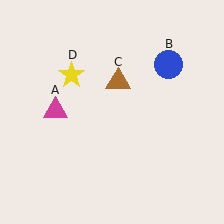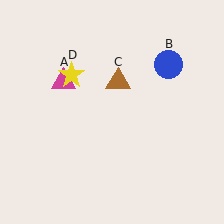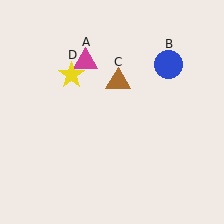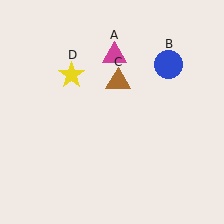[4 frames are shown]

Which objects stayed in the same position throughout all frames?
Blue circle (object B) and brown triangle (object C) and yellow star (object D) remained stationary.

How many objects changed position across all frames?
1 object changed position: magenta triangle (object A).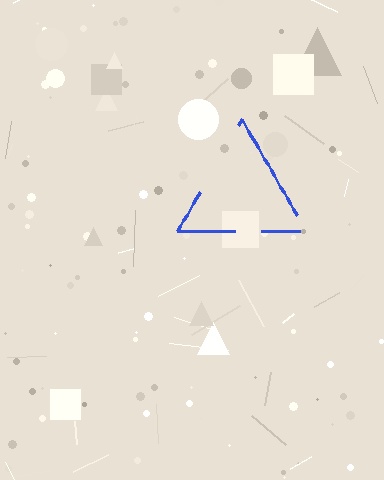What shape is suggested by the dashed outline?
The dashed outline suggests a triangle.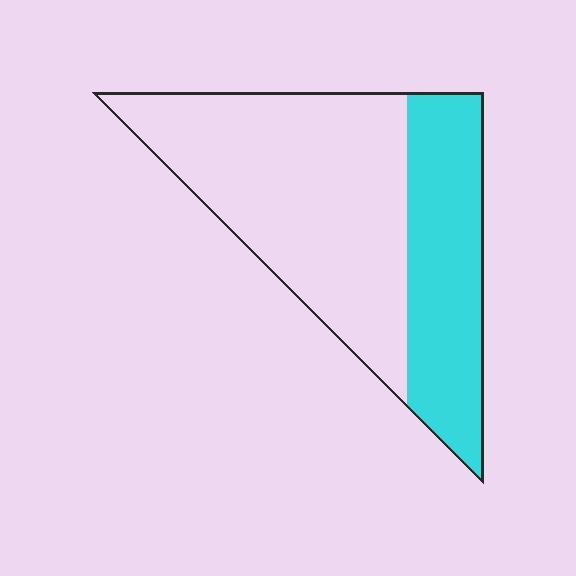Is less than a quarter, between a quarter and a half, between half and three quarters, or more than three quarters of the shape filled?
Between a quarter and a half.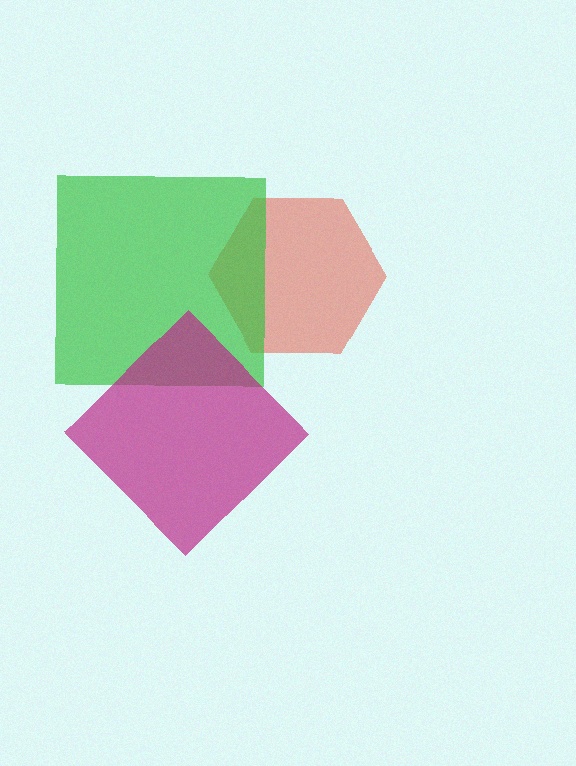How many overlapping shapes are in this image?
There are 3 overlapping shapes in the image.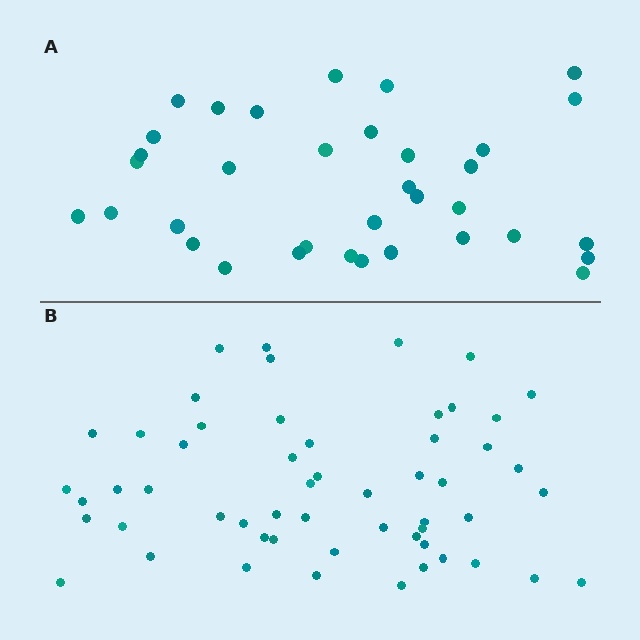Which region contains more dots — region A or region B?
Region B (the bottom region) has more dots.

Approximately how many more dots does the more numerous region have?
Region B has approximately 20 more dots than region A.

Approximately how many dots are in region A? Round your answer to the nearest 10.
About 40 dots. (The exact count is 35, which rounds to 40.)